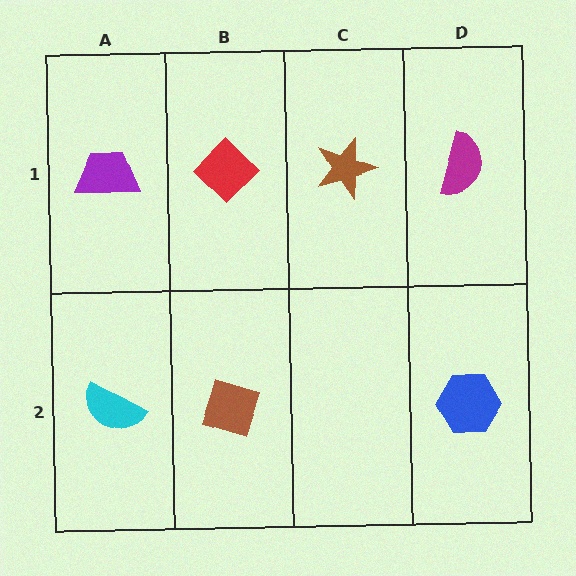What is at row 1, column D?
A magenta semicircle.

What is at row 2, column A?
A cyan semicircle.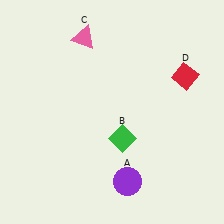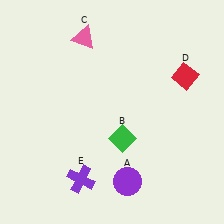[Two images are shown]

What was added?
A purple cross (E) was added in Image 2.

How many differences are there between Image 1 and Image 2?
There is 1 difference between the two images.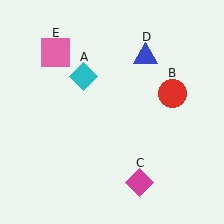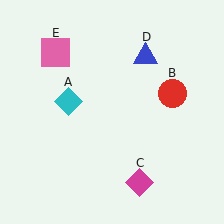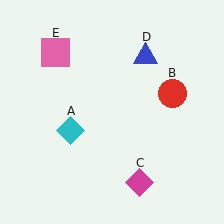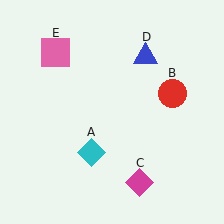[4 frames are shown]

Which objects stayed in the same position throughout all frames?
Red circle (object B) and magenta diamond (object C) and blue triangle (object D) and pink square (object E) remained stationary.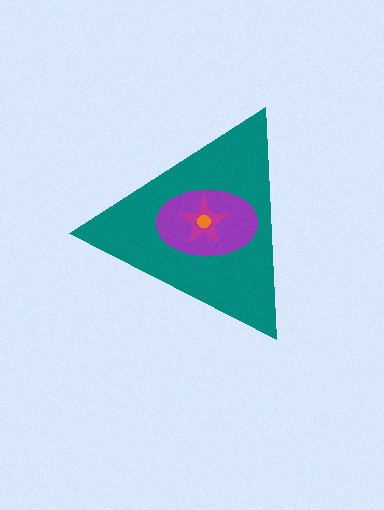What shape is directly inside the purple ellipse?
The magenta star.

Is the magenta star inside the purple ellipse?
Yes.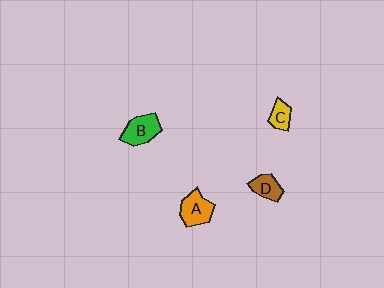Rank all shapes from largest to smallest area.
From largest to smallest: B (green), A (orange), D (brown), C (yellow).